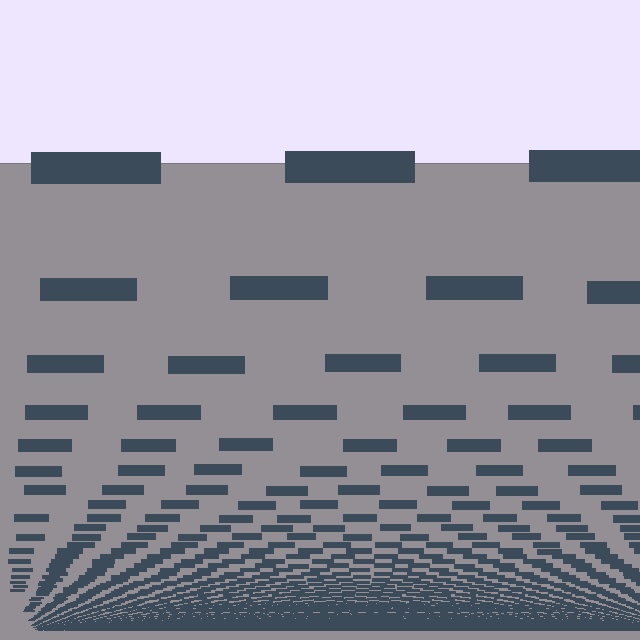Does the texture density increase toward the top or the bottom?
Density increases toward the bottom.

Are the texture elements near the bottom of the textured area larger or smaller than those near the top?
Smaller. The gradient is inverted — elements near the bottom are smaller and denser.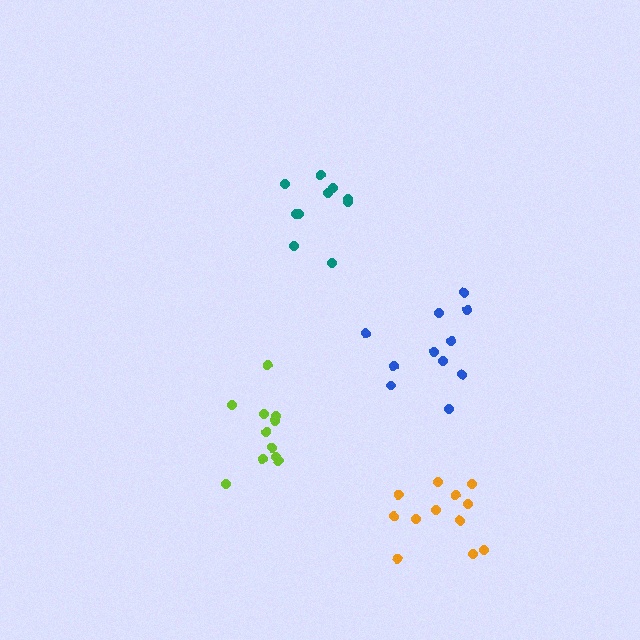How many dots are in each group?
Group 1: 10 dots, Group 2: 12 dots, Group 3: 11 dots, Group 4: 11 dots (44 total).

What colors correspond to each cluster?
The clusters are colored: teal, orange, blue, lime.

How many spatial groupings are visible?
There are 4 spatial groupings.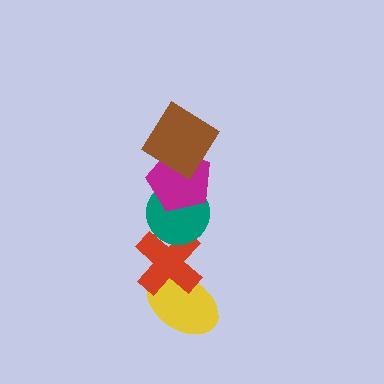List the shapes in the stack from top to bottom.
From top to bottom: the brown diamond, the magenta pentagon, the teal circle, the red cross, the yellow ellipse.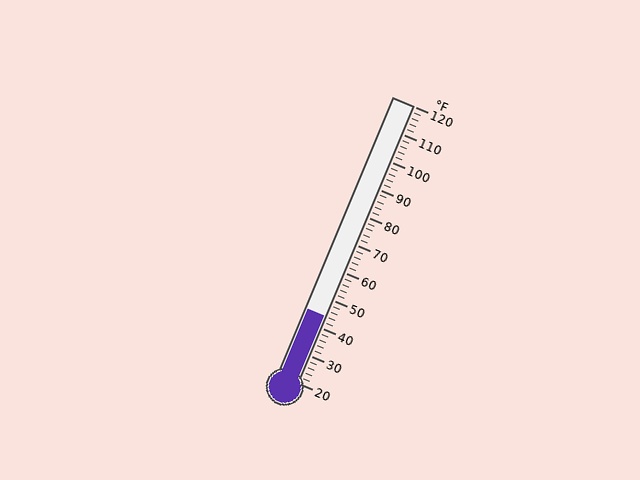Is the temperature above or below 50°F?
The temperature is below 50°F.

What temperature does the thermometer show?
The thermometer shows approximately 44°F.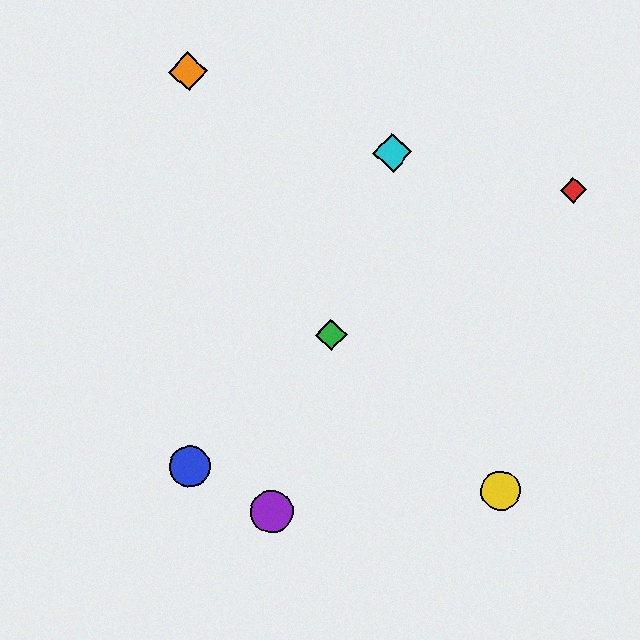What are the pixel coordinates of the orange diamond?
The orange diamond is at (188, 71).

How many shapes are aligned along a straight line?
3 shapes (the green diamond, the purple circle, the cyan diamond) are aligned along a straight line.